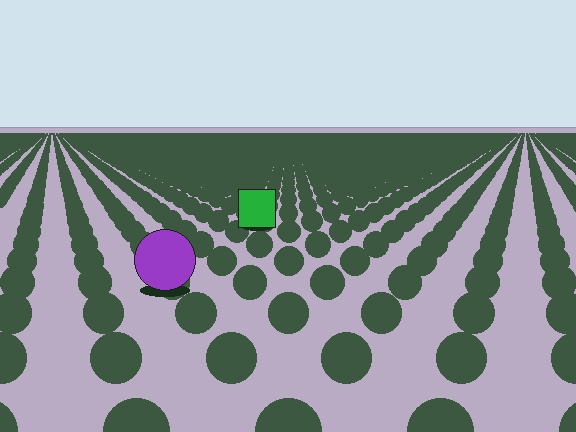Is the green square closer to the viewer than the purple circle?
No. The purple circle is closer — you can tell from the texture gradient: the ground texture is coarser near it.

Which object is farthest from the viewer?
The green square is farthest from the viewer. It appears smaller and the ground texture around it is denser.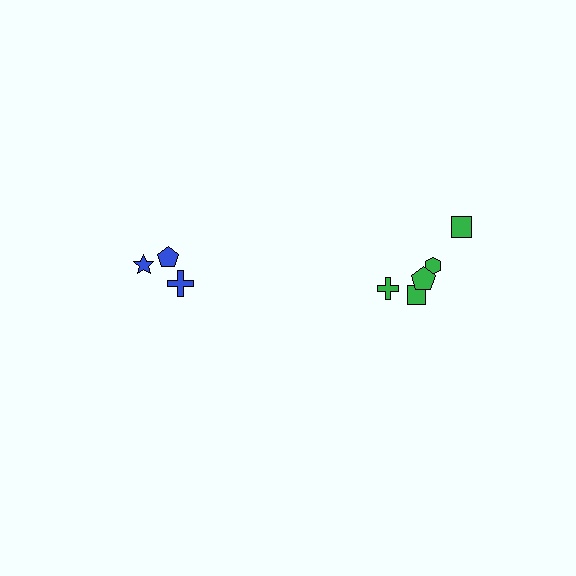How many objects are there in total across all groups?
There are 8 objects.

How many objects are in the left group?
There are 3 objects.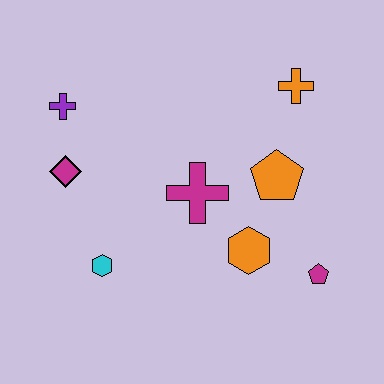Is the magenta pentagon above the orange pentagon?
No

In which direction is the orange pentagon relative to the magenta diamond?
The orange pentagon is to the right of the magenta diamond.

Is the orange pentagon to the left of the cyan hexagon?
No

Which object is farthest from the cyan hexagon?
The orange cross is farthest from the cyan hexagon.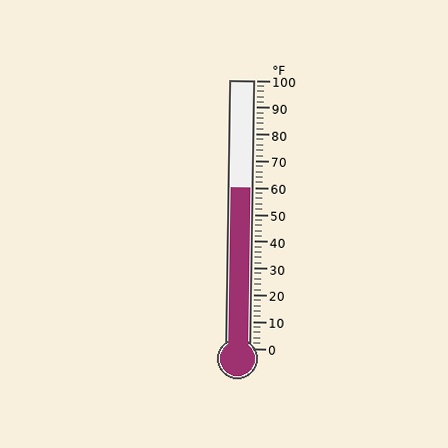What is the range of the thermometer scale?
The thermometer scale ranges from 0°F to 100°F.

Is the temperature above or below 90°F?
The temperature is below 90°F.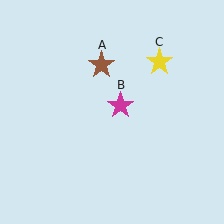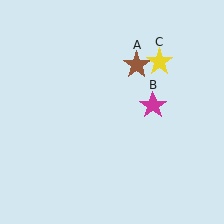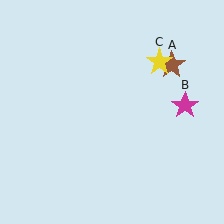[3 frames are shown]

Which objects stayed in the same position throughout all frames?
Yellow star (object C) remained stationary.